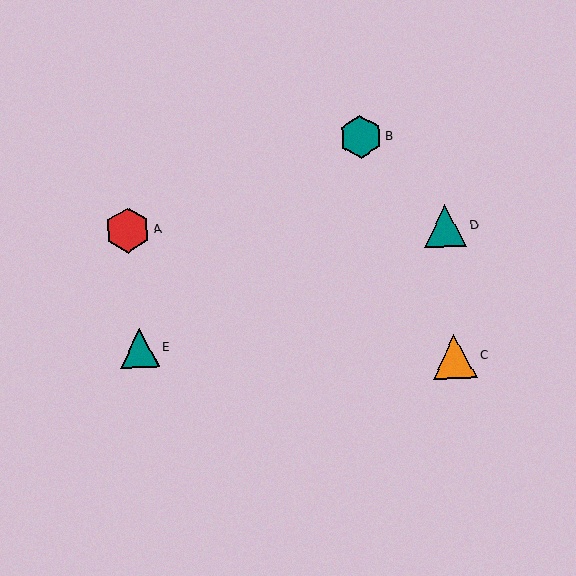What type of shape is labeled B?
Shape B is a teal hexagon.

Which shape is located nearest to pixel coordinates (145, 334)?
The teal triangle (labeled E) at (140, 349) is nearest to that location.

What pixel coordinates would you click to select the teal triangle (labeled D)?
Click at (445, 226) to select the teal triangle D.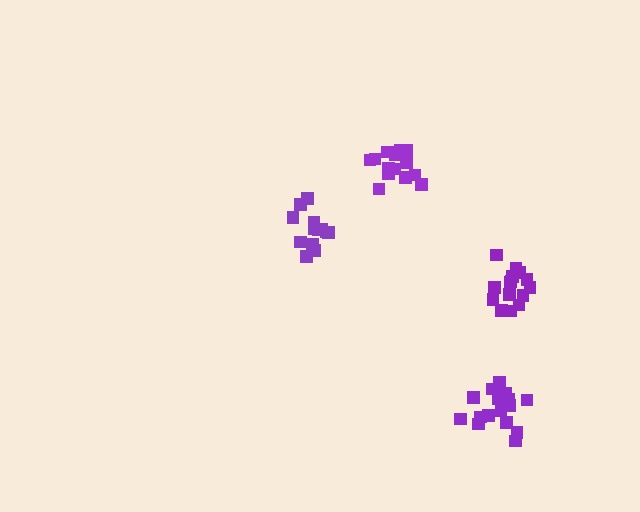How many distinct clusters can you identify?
There are 4 distinct clusters.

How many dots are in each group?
Group 1: 14 dots, Group 2: 15 dots, Group 3: 15 dots, Group 4: 18 dots (62 total).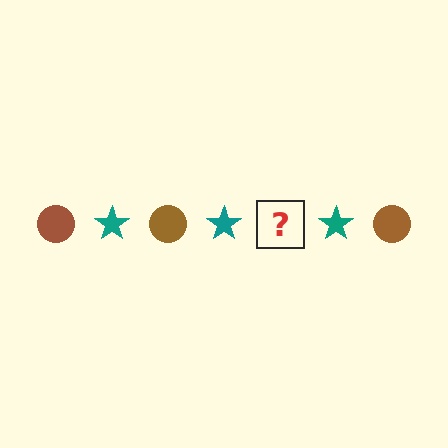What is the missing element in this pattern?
The missing element is a brown circle.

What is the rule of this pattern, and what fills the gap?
The rule is that the pattern alternates between brown circle and teal star. The gap should be filled with a brown circle.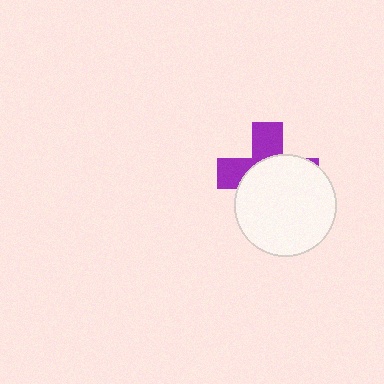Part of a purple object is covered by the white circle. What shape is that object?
It is a cross.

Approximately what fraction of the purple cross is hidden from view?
Roughly 61% of the purple cross is hidden behind the white circle.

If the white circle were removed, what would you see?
You would see the complete purple cross.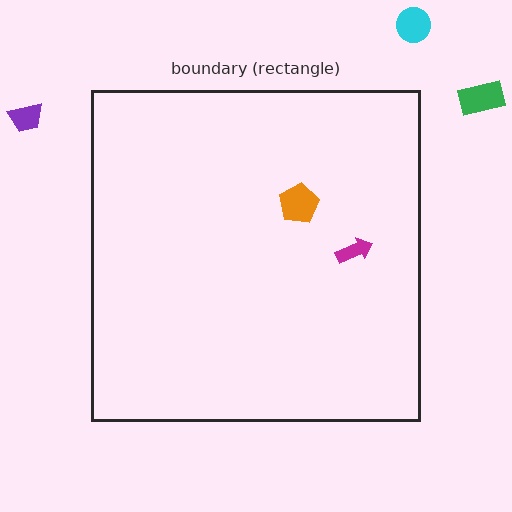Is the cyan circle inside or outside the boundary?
Outside.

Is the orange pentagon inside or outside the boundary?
Inside.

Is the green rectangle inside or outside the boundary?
Outside.